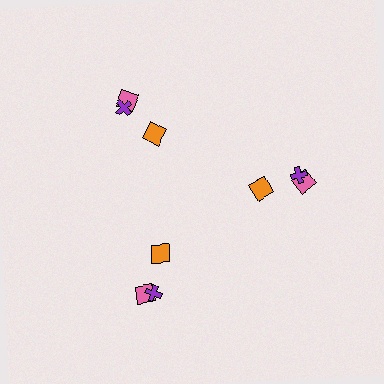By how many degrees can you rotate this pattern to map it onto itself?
The pattern maps onto itself every 120 degrees of rotation.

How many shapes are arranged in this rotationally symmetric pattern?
There are 9 shapes, arranged in 3 groups of 3.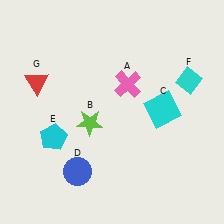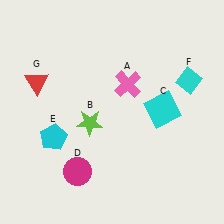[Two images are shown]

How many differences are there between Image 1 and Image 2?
There is 1 difference between the two images.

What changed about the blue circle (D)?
In Image 1, D is blue. In Image 2, it changed to magenta.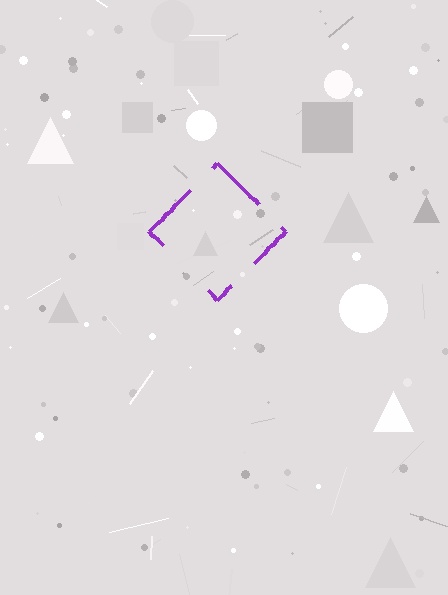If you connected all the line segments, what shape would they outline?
They would outline a diamond.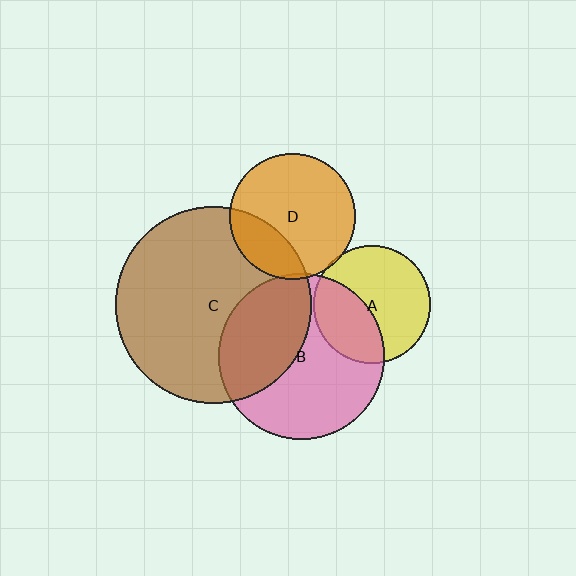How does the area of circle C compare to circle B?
Approximately 1.4 times.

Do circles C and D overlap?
Yes.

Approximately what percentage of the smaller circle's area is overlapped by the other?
Approximately 25%.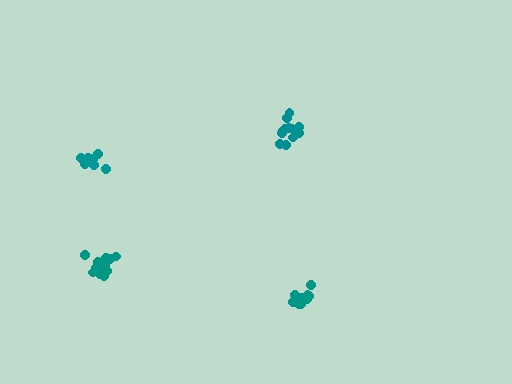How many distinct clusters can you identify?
There are 4 distinct clusters.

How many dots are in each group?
Group 1: 11 dots, Group 2: 12 dots, Group 3: 13 dots, Group 4: 10 dots (46 total).